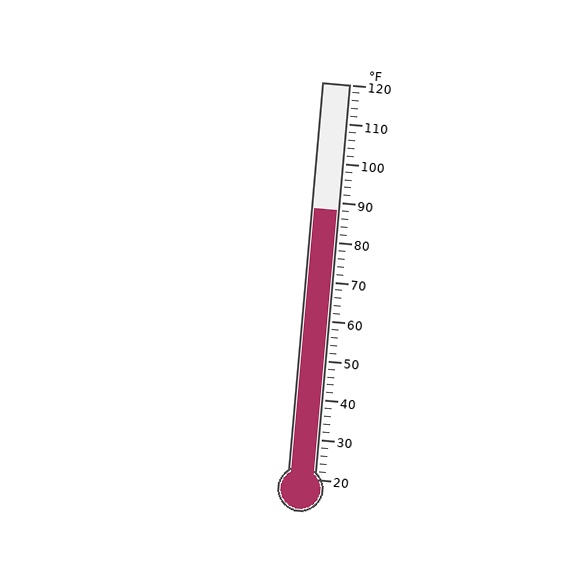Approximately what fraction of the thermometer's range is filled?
The thermometer is filled to approximately 70% of its range.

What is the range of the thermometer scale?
The thermometer scale ranges from 20°F to 120°F.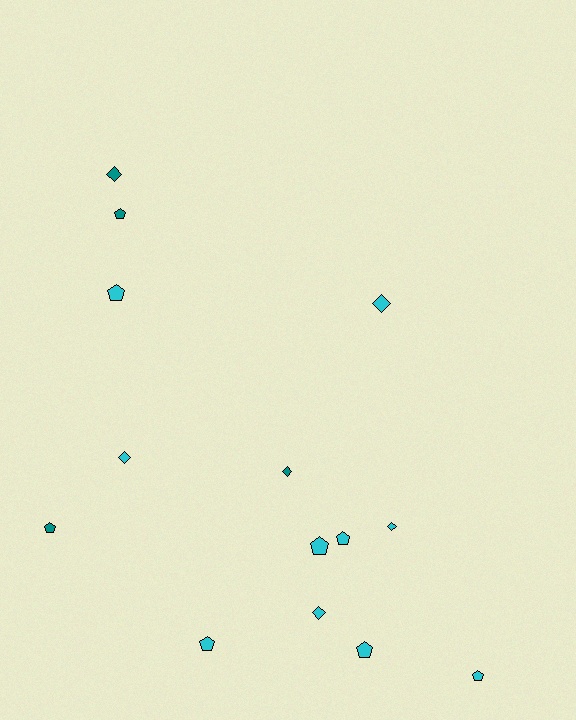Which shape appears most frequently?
Pentagon, with 8 objects.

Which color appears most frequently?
Cyan, with 10 objects.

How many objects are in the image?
There are 14 objects.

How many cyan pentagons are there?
There are 6 cyan pentagons.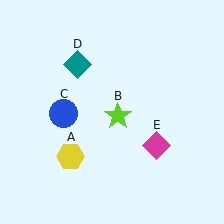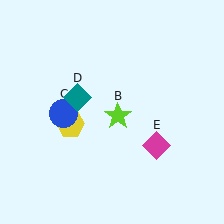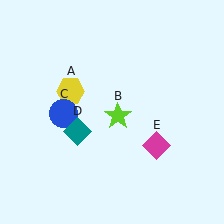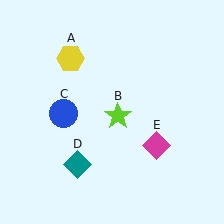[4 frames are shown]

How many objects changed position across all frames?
2 objects changed position: yellow hexagon (object A), teal diamond (object D).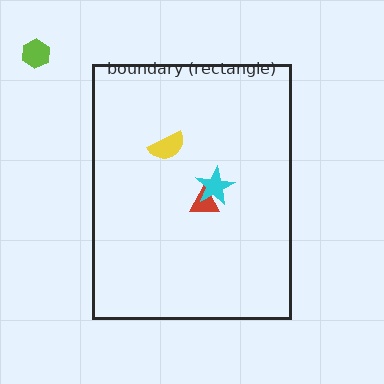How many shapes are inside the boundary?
3 inside, 1 outside.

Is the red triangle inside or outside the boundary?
Inside.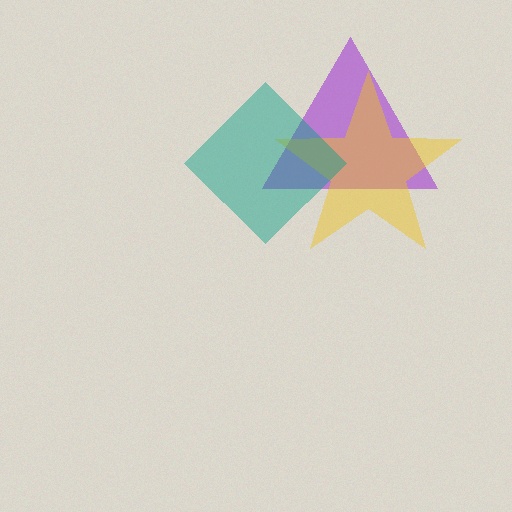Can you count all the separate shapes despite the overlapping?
Yes, there are 3 separate shapes.